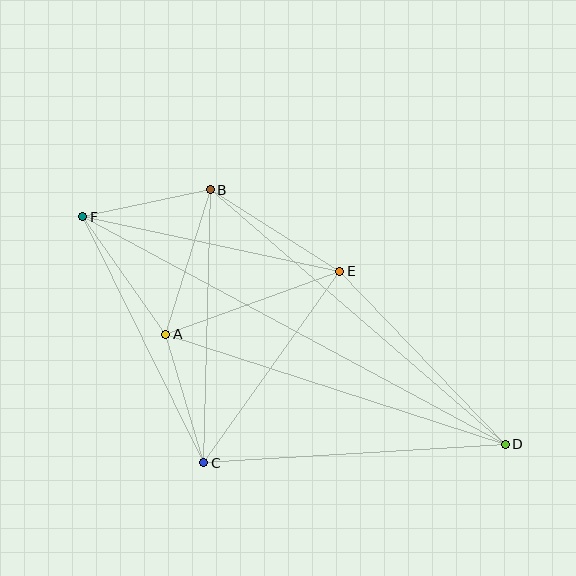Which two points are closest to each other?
Points B and F are closest to each other.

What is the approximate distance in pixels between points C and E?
The distance between C and E is approximately 235 pixels.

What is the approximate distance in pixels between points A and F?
The distance between A and F is approximately 143 pixels.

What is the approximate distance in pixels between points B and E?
The distance between B and E is approximately 153 pixels.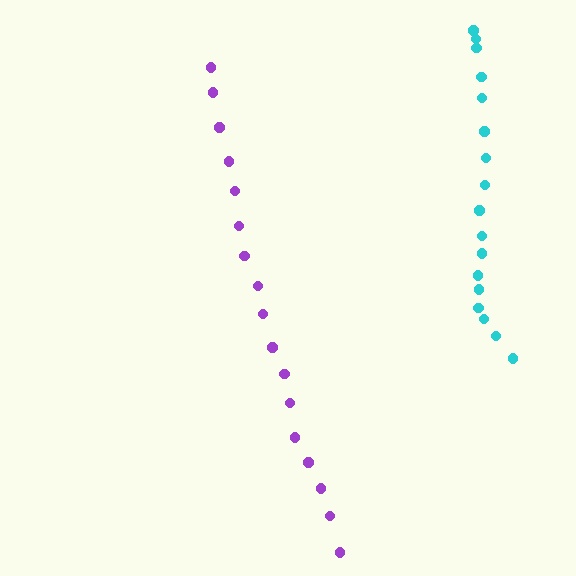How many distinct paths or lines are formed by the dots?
There are 2 distinct paths.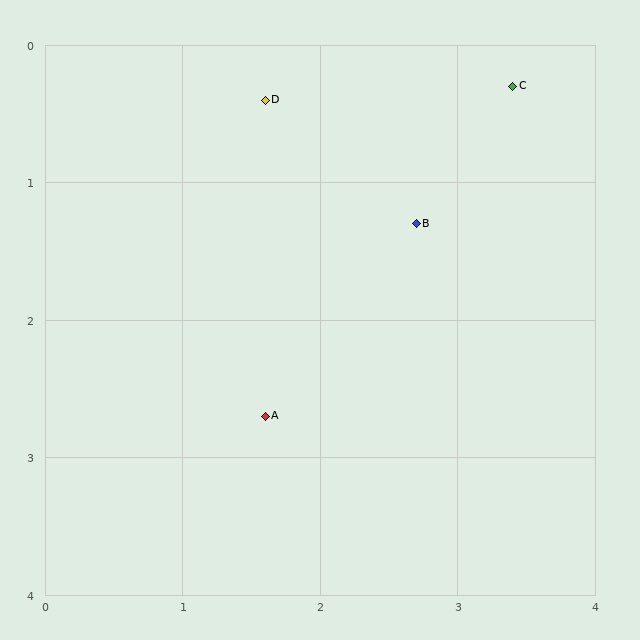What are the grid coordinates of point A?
Point A is at approximately (1.6, 2.7).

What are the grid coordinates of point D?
Point D is at approximately (1.6, 0.4).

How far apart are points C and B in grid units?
Points C and B are about 1.2 grid units apart.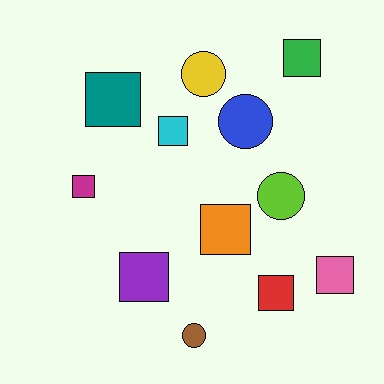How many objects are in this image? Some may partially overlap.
There are 12 objects.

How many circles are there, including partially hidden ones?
There are 4 circles.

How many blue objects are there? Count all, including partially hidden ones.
There is 1 blue object.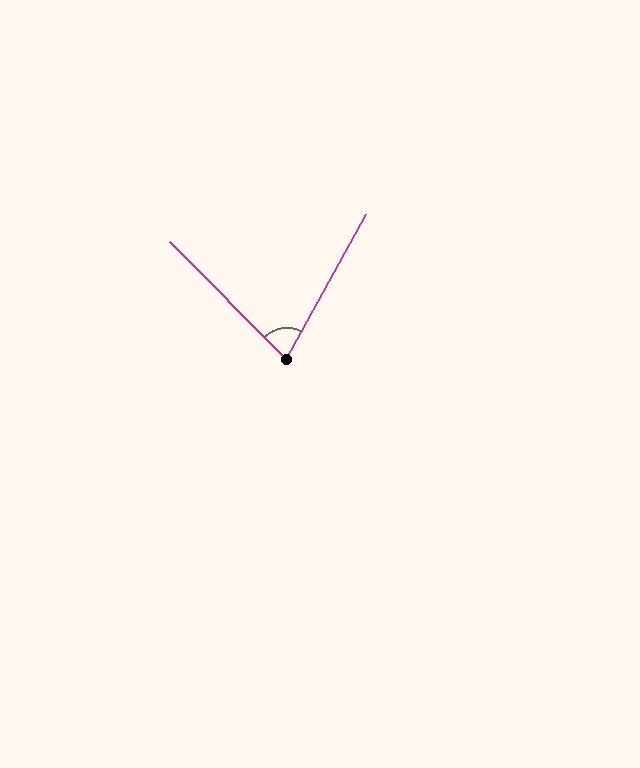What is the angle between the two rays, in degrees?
Approximately 73 degrees.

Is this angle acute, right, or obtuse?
It is acute.